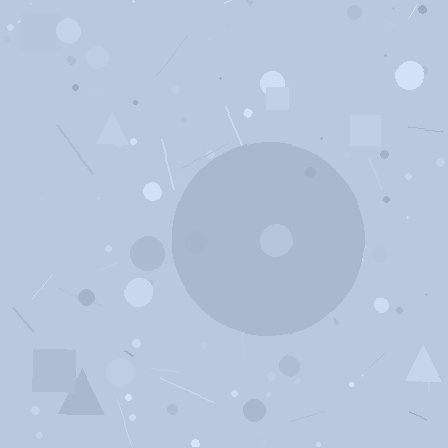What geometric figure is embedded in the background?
A circle is embedded in the background.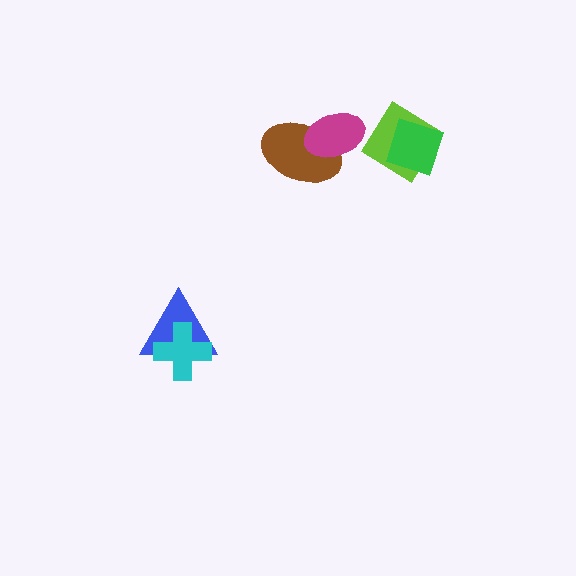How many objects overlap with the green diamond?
1 object overlaps with the green diamond.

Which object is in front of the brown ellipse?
The magenta ellipse is in front of the brown ellipse.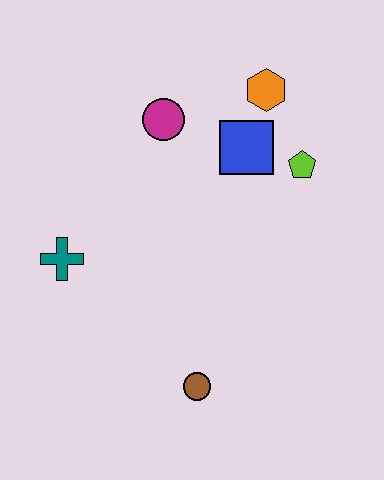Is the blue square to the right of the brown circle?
Yes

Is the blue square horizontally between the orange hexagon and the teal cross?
Yes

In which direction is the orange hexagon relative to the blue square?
The orange hexagon is above the blue square.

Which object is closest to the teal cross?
The magenta circle is closest to the teal cross.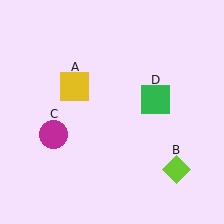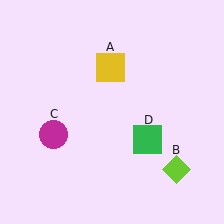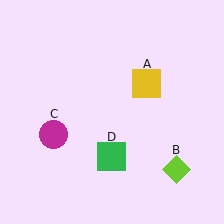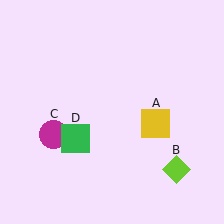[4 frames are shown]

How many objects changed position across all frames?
2 objects changed position: yellow square (object A), green square (object D).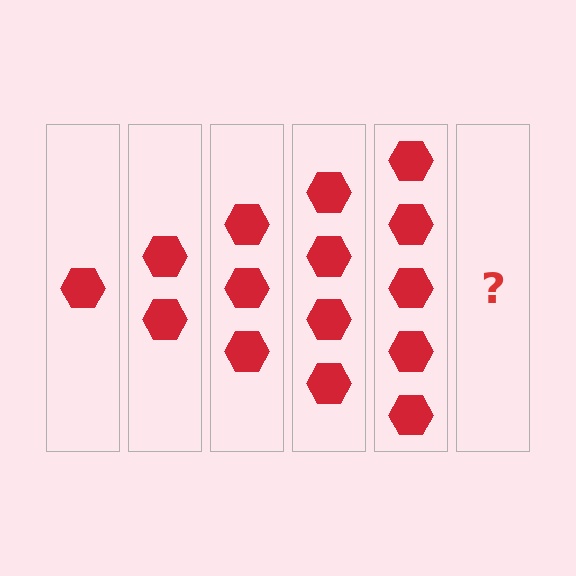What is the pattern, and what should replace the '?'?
The pattern is that each step adds one more hexagon. The '?' should be 6 hexagons.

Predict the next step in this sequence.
The next step is 6 hexagons.